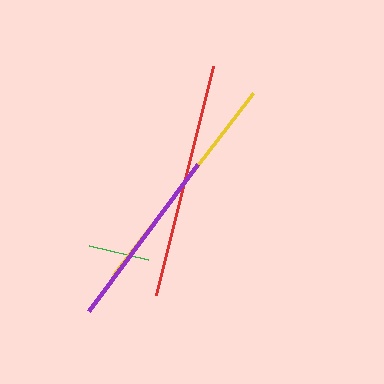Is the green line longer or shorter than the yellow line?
The yellow line is longer than the green line.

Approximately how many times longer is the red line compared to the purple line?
The red line is approximately 1.3 times the length of the purple line.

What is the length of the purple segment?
The purple segment is approximately 183 pixels long.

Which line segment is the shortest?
The green line is the shortest at approximately 61 pixels.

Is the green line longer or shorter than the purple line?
The purple line is longer than the green line.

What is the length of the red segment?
The red segment is approximately 236 pixels long.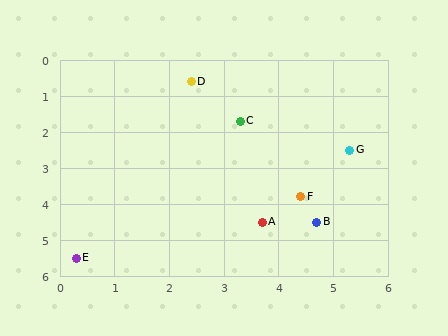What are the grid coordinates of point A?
Point A is at approximately (3.7, 4.5).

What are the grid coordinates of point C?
Point C is at approximately (3.3, 1.7).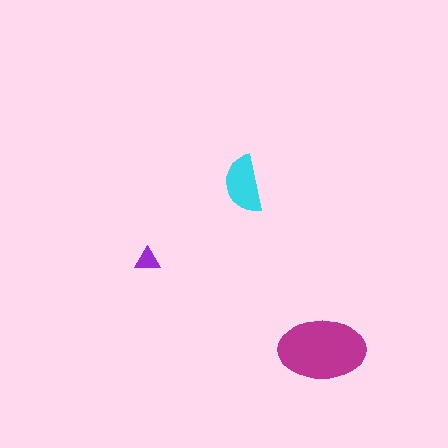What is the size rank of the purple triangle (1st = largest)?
3rd.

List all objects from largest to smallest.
The magenta ellipse, the cyan semicircle, the purple triangle.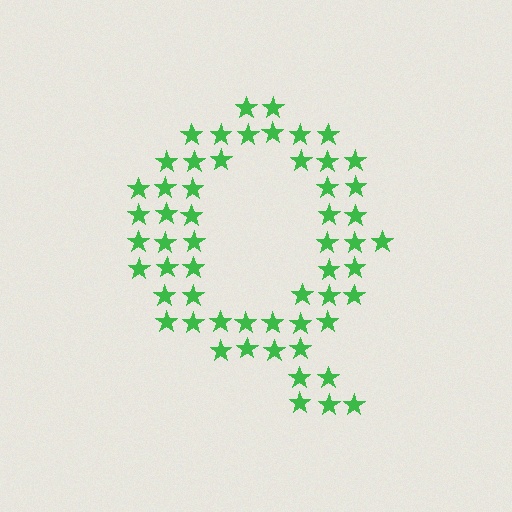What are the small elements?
The small elements are stars.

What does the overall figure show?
The overall figure shows the letter Q.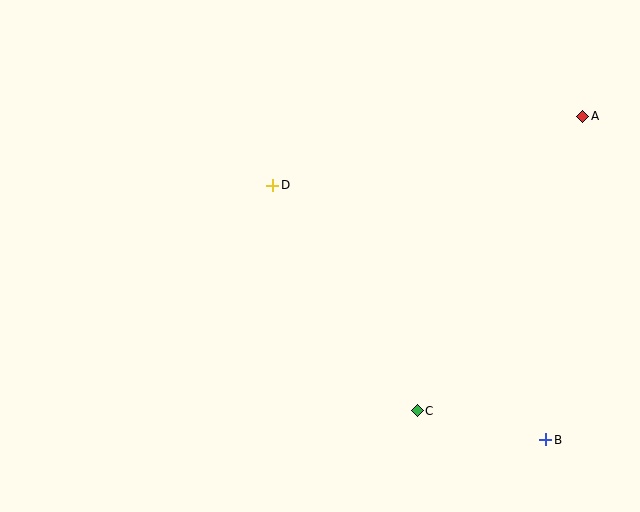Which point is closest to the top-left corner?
Point D is closest to the top-left corner.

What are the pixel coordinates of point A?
Point A is at (583, 116).